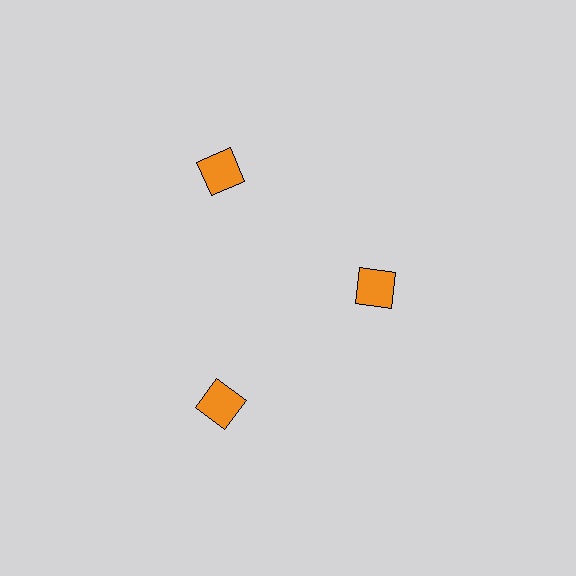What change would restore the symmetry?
The symmetry would be restored by moving it outward, back onto the ring so that all 3 squares sit at equal angles and equal distance from the center.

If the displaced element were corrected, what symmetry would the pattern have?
It would have 3-fold rotational symmetry — the pattern would map onto itself every 120 degrees.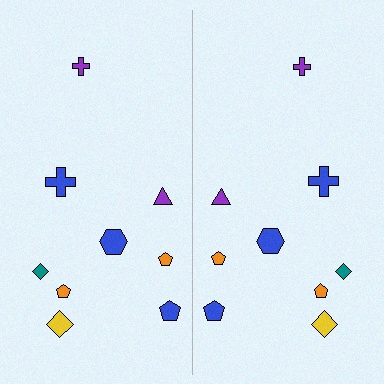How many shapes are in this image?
There are 18 shapes in this image.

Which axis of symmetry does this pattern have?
The pattern has a vertical axis of symmetry running through the center of the image.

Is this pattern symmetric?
Yes, this pattern has bilateral (reflection) symmetry.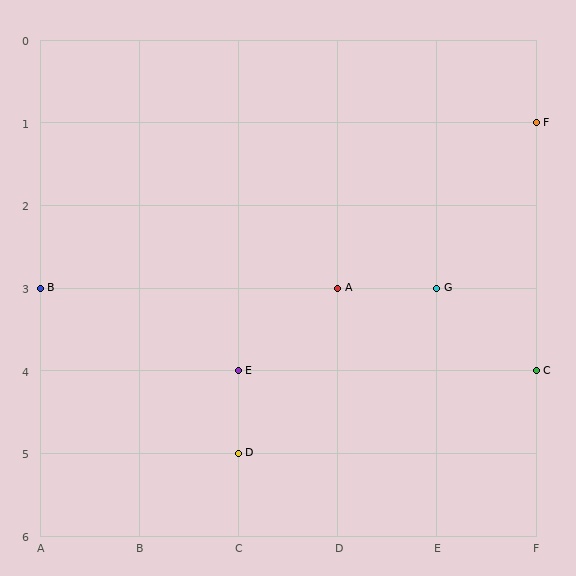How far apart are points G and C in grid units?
Points G and C are 1 column and 1 row apart (about 1.4 grid units diagonally).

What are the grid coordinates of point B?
Point B is at grid coordinates (A, 3).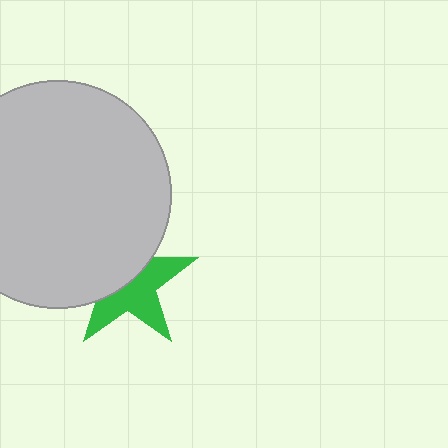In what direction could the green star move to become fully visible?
The green star could move toward the lower-right. That would shift it out from behind the light gray circle entirely.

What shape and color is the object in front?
The object in front is a light gray circle.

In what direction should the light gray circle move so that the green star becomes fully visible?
The light gray circle should move toward the upper-left. That is the shortest direction to clear the overlap and leave the green star fully visible.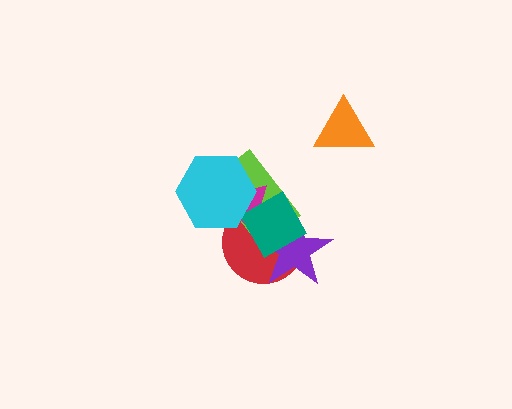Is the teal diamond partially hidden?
Yes, it is partially covered by another shape.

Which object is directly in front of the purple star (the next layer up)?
The lime rectangle is directly in front of the purple star.